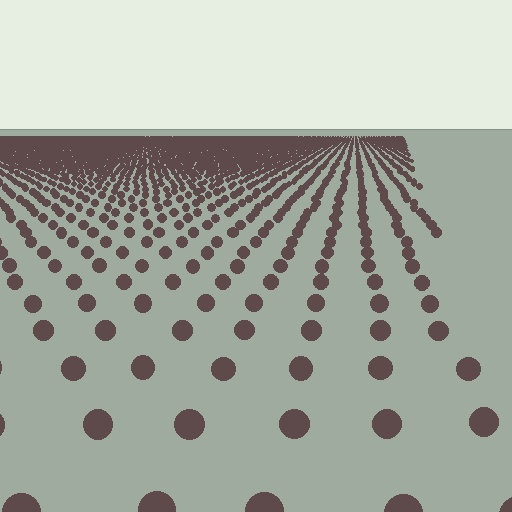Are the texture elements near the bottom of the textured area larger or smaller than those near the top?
Larger. Near the bottom, elements are closer to the viewer and appear at a bigger on-screen size.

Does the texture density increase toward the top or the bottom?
Density increases toward the top.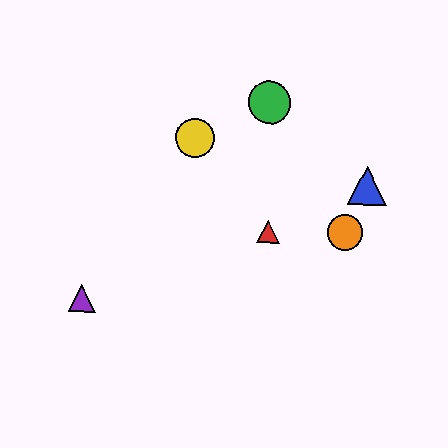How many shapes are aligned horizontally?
2 shapes (the red triangle, the orange circle) are aligned horizontally.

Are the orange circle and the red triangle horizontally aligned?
Yes, both are at y≈233.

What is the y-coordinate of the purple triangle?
The purple triangle is at y≈299.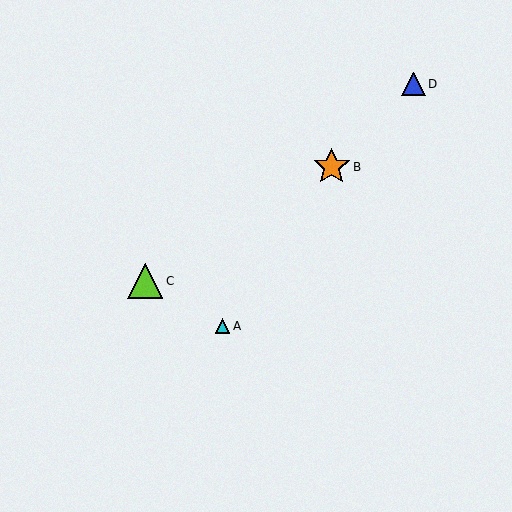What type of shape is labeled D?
Shape D is a blue triangle.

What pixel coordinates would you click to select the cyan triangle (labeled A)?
Click at (223, 326) to select the cyan triangle A.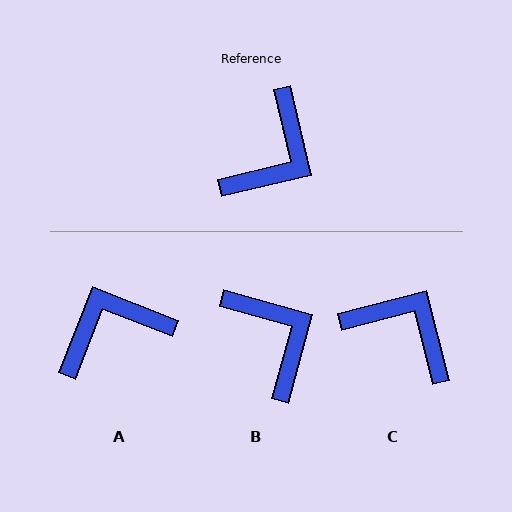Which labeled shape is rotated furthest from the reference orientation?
A, about 145 degrees away.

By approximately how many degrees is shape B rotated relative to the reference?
Approximately 61 degrees counter-clockwise.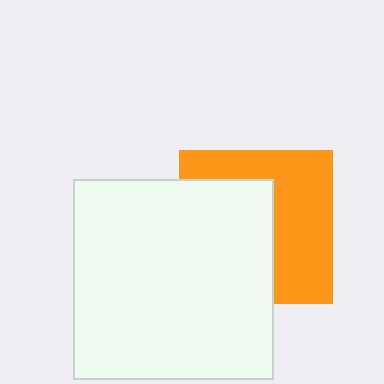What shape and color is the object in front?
The object in front is a white square.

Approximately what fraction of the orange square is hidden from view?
Roughly 49% of the orange square is hidden behind the white square.